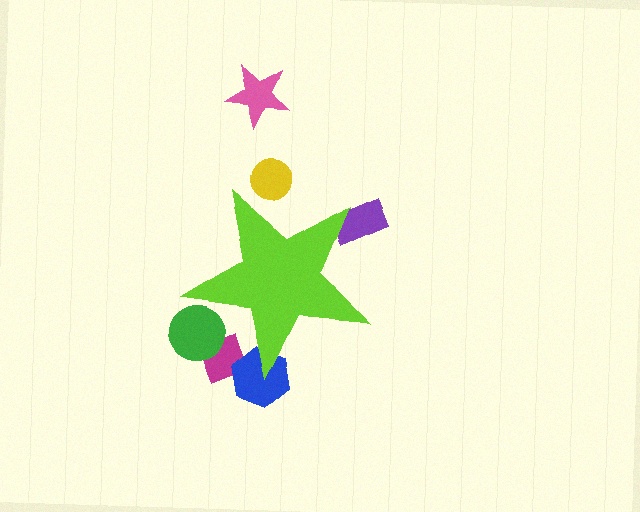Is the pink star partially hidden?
No, the pink star is fully visible.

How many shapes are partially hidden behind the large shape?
5 shapes are partially hidden.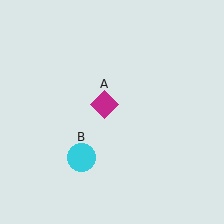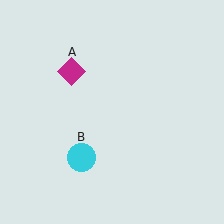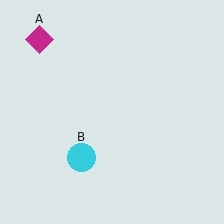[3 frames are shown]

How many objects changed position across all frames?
1 object changed position: magenta diamond (object A).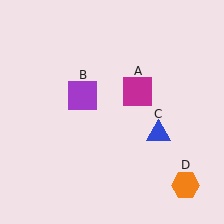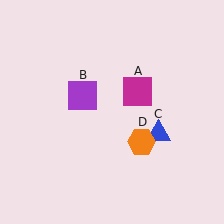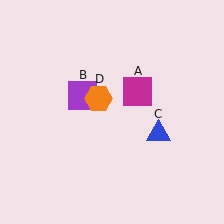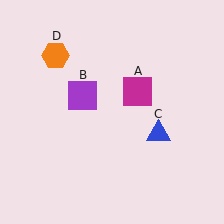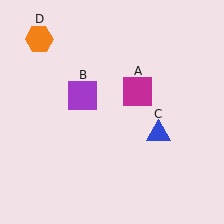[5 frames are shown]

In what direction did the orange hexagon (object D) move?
The orange hexagon (object D) moved up and to the left.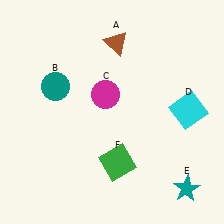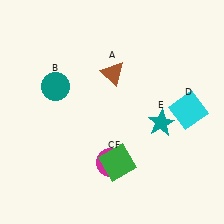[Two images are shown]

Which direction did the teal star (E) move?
The teal star (E) moved up.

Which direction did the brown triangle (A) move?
The brown triangle (A) moved down.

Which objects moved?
The objects that moved are: the brown triangle (A), the magenta circle (C), the teal star (E).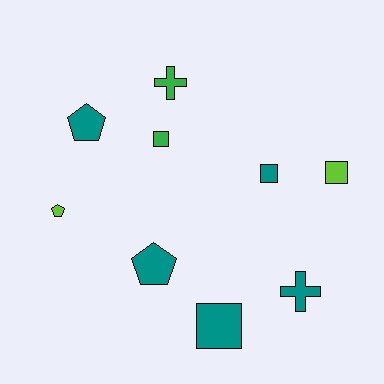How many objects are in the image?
There are 9 objects.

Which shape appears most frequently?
Square, with 4 objects.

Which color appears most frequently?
Teal, with 5 objects.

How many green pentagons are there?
There are no green pentagons.